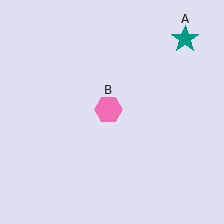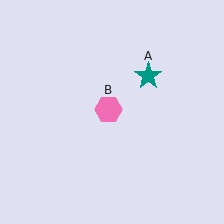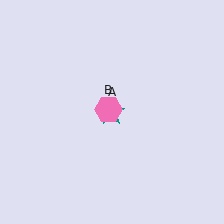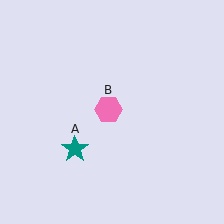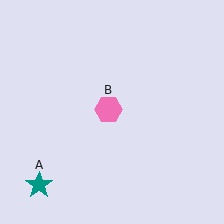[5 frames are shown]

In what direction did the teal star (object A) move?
The teal star (object A) moved down and to the left.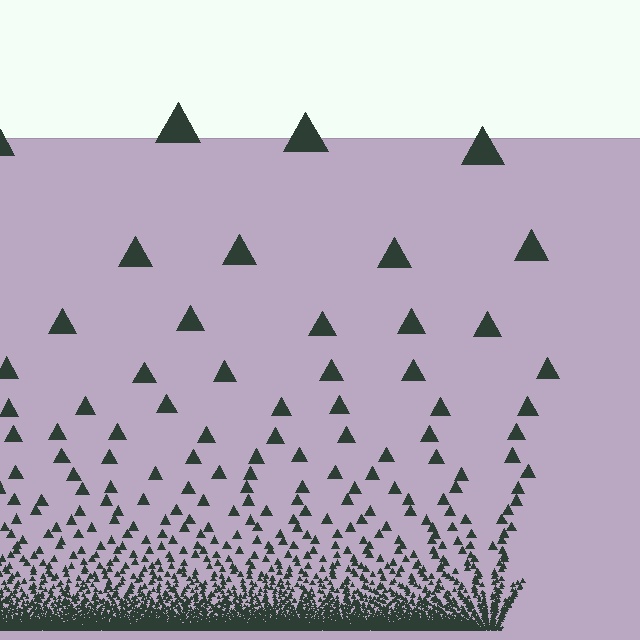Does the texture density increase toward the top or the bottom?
Density increases toward the bottom.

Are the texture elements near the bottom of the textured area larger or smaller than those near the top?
Smaller. The gradient is inverted — elements near the bottom are smaller and denser.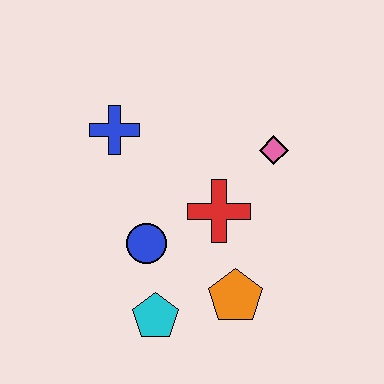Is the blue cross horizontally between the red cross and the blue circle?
No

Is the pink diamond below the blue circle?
No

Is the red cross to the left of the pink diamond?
Yes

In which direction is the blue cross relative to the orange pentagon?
The blue cross is above the orange pentagon.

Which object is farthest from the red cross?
The blue cross is farthest from the red cross.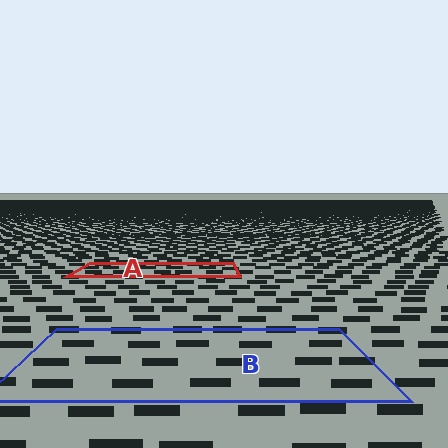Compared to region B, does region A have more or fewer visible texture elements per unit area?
Region A has more texture elements per unit area — they are packed more densely because it is farther away.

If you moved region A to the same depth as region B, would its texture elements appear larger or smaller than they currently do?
They would appear larger. At a closer depth, the same texture elements are projected at a bigger on-screen size.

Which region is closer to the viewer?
Region B is closer. The texture elements there are larger and more spread out.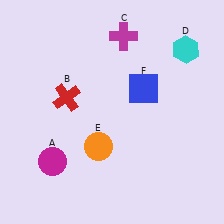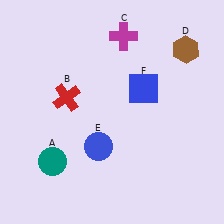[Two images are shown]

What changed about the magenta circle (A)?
In Image 1, A is magenta. In Image 2, it changed to teal.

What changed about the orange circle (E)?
In Image 1, E is orange. In Image 2, it changed to blue.